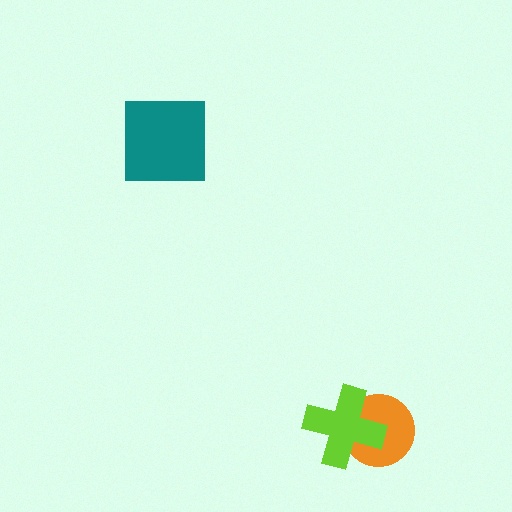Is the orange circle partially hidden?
Yes, it is partially covered by another shape.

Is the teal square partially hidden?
No, no other shape covers it.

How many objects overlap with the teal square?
0 objects overlap with the teal square.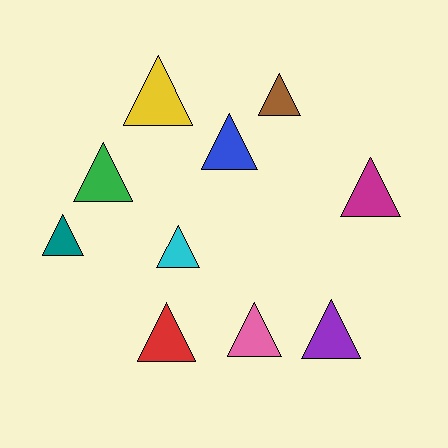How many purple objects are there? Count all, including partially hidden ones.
There is 1 purple object.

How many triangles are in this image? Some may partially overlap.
There are 10 triangles.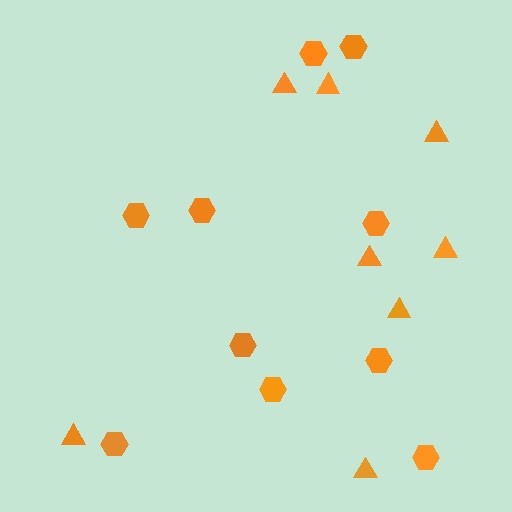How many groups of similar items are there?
There are 2 groups: one group of hexagons (10) and one group of triangles (8).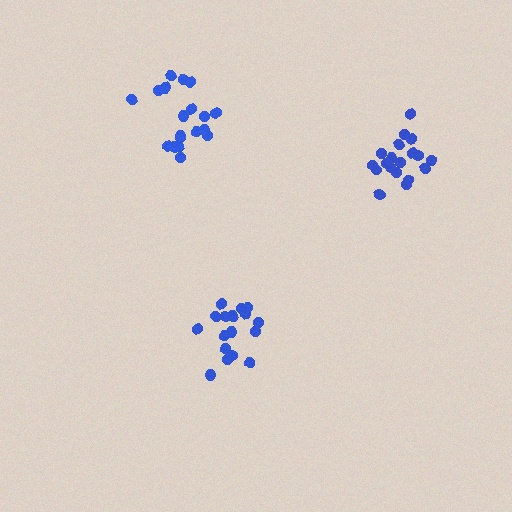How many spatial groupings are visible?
There are 3 spatial groupings.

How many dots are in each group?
Group 1: 17 dots, Group 2: 19 dots, Group 3: 19 dots (55 total).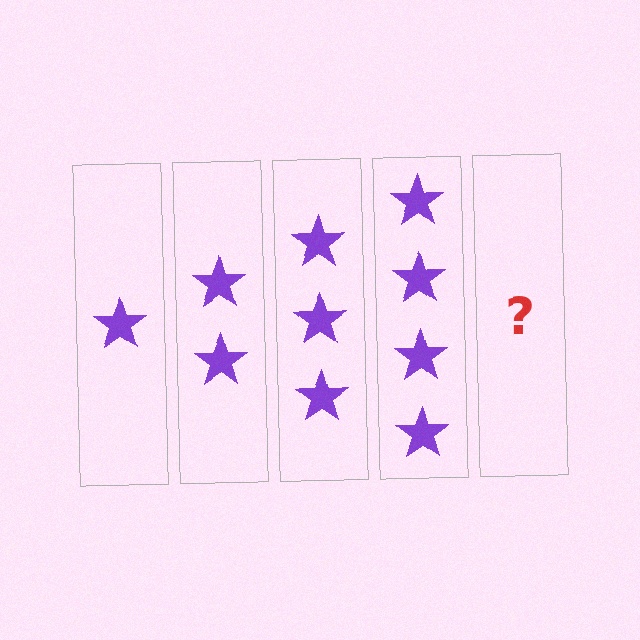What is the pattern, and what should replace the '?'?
The pattern is that each step adds one more star. The '?' should be 5 stars.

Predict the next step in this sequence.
The next step is 5 stars.